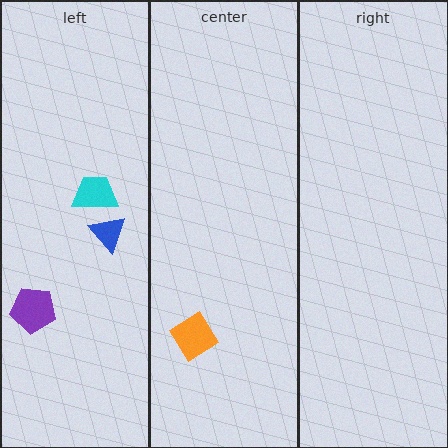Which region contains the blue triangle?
The left region.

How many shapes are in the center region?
1.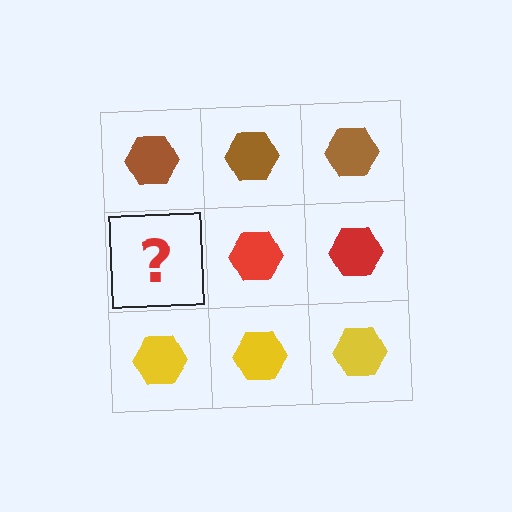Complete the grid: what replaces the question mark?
The question mark should be replaced with a red hexagon.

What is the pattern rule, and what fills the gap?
The rule is that each row has a consistent color. The gap should be filled with a red hexagon.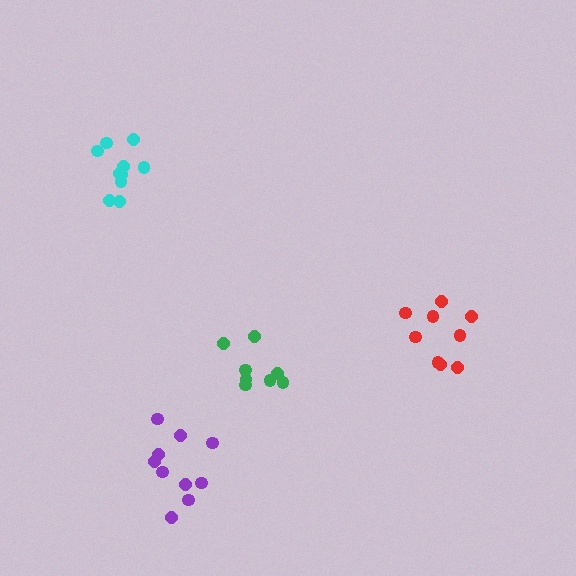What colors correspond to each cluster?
The clusters are colored: purple, green, cyan, red.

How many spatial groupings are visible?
There are 4 spatial groupings.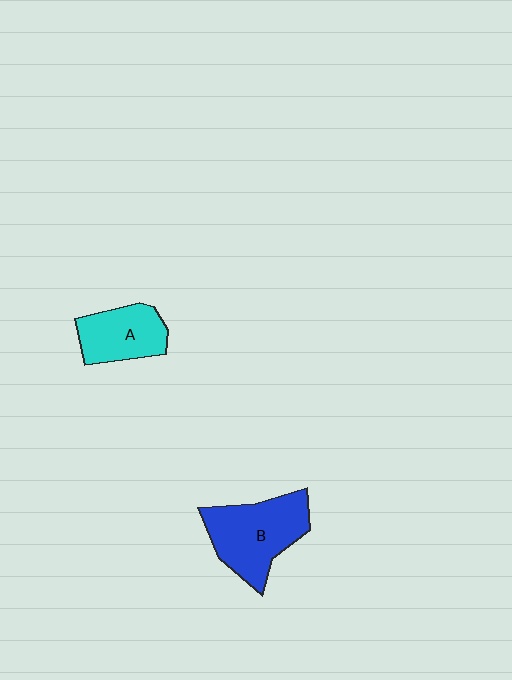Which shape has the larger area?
Shape B (blue).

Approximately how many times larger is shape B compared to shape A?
Approximately 1.5 times.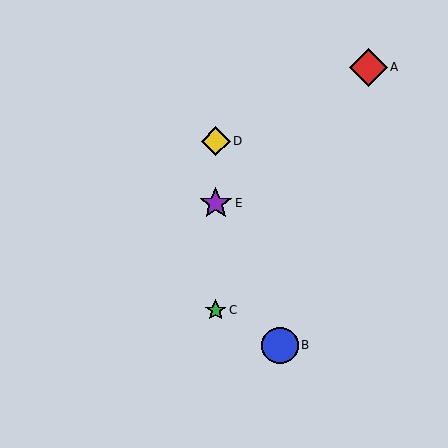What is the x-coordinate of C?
Object C is at x≈216.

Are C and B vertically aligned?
No, C is at x≈216 and B is at x≈280.